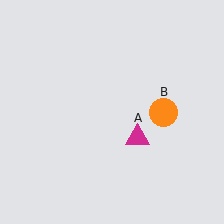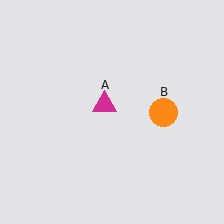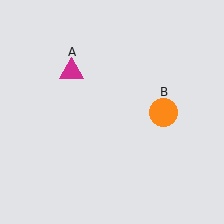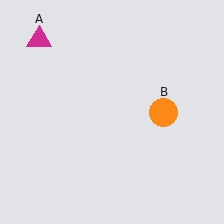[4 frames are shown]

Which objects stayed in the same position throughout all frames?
Orange circle (object B) remained stationary.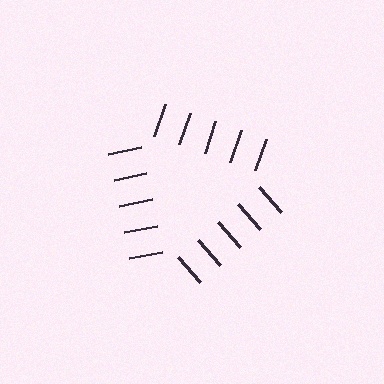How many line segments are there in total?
15 — 5 along each of the 3 edges.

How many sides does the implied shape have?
3 sides — the line-ends trace a triangle.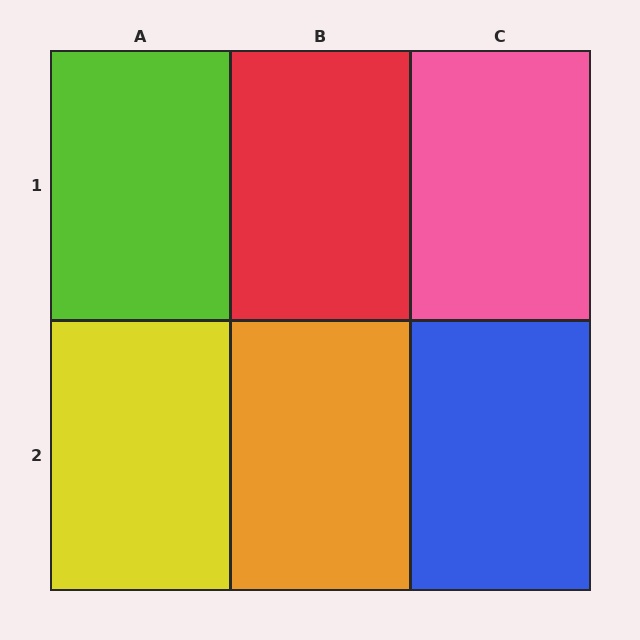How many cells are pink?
1 cell is pink.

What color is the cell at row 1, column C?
Pink.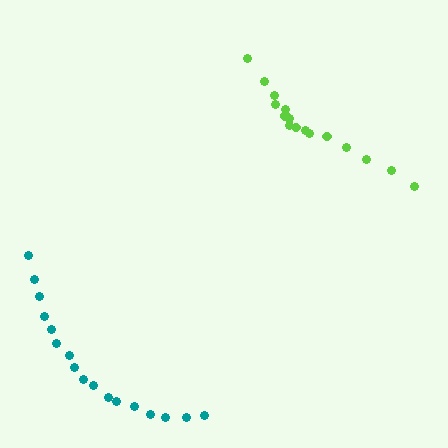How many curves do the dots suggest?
There are 2 distinct paths.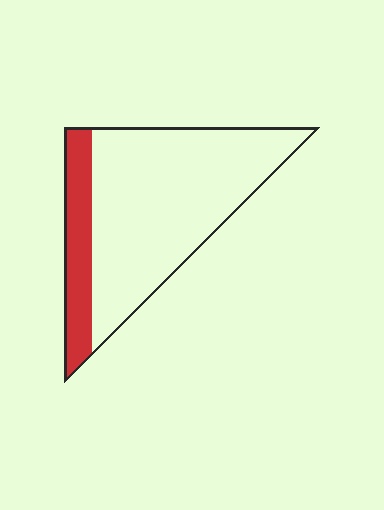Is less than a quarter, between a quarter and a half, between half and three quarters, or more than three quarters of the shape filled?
Less than a quarter.